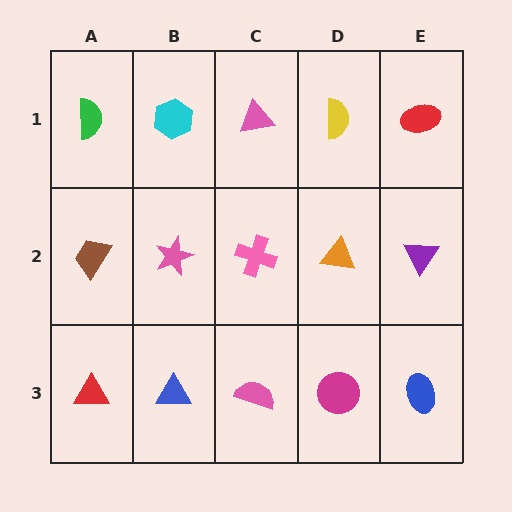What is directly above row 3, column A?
A brown trapezoid.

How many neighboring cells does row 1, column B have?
3.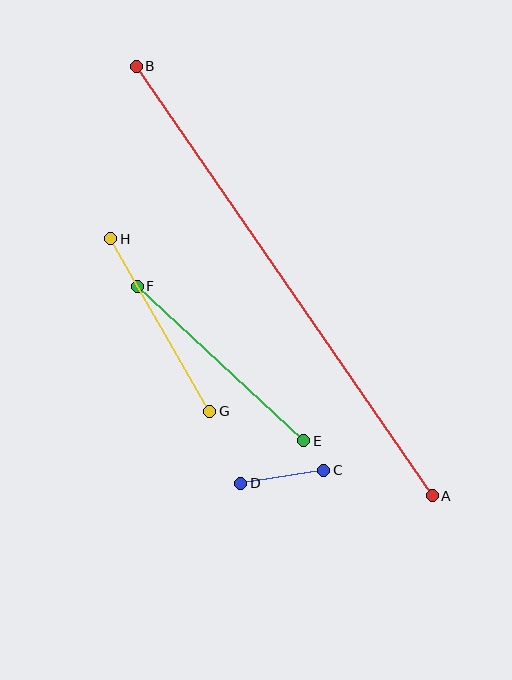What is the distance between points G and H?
The distance is approximately 199 pixels.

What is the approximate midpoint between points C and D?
The midpoint is at approximately (282, 477) pixels.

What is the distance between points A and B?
The distance is approximately 522 pixels.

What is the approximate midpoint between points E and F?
The midpoint is at approximately (221, 363) pixels.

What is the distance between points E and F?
The distance is approximately 228 pixels.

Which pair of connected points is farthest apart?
Points A and B are farthest apart.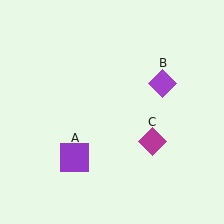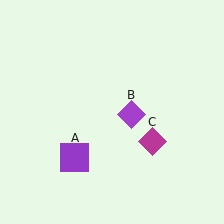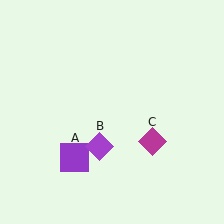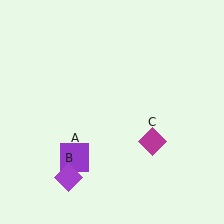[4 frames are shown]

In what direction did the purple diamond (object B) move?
The purple diamond (object B) moved down and to the left.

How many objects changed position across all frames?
1 object changed position: purple diamond (object B).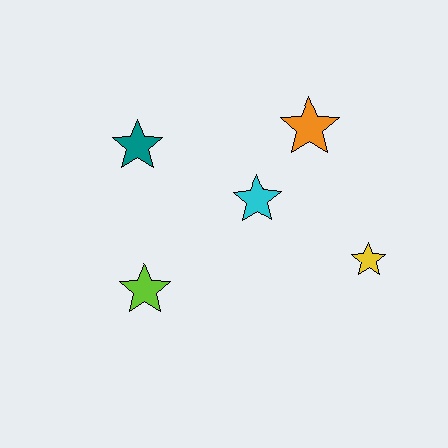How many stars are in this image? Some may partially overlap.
There are 5 stars.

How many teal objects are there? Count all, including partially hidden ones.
There is 1 teal object.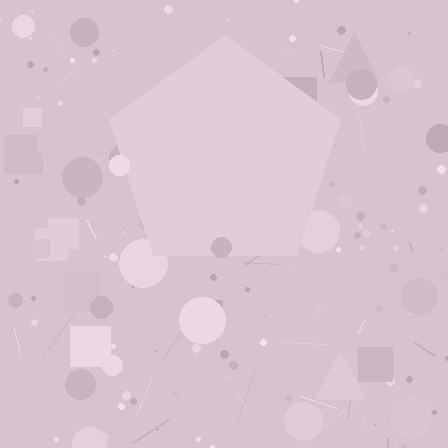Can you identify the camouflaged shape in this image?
The camouflaged shape is a pentagon.